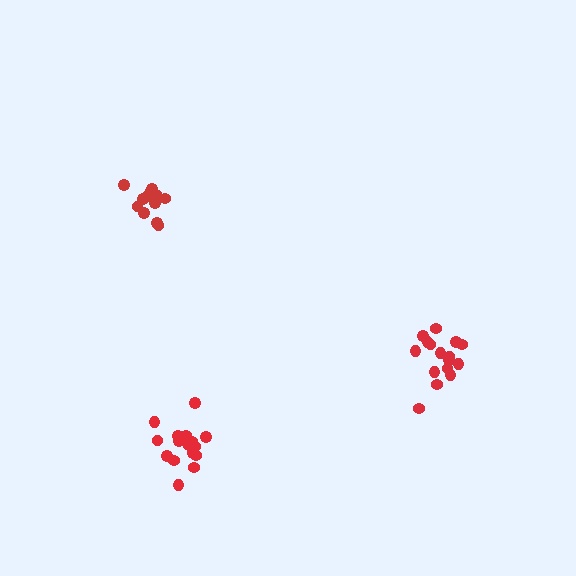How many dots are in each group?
Group 1: 16 dots, Group 2: 16 dots, Group 3: 13 dots (45 total).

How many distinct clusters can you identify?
There are 3 distinct clusters.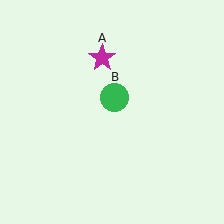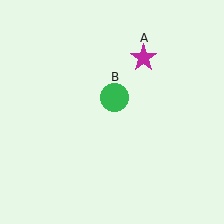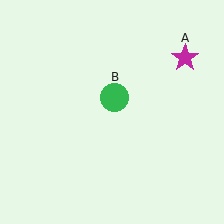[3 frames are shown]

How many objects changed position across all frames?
1 object changed position: magenta star (object A).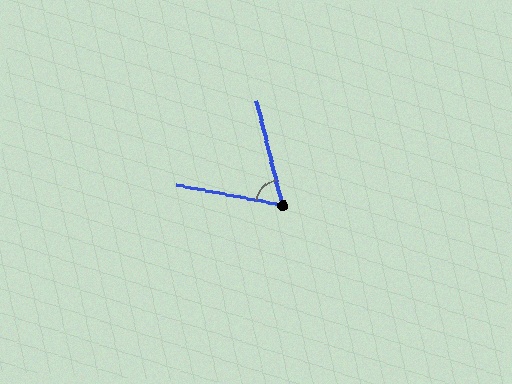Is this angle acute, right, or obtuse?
It is acute.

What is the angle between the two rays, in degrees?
Approximately 66 degrees.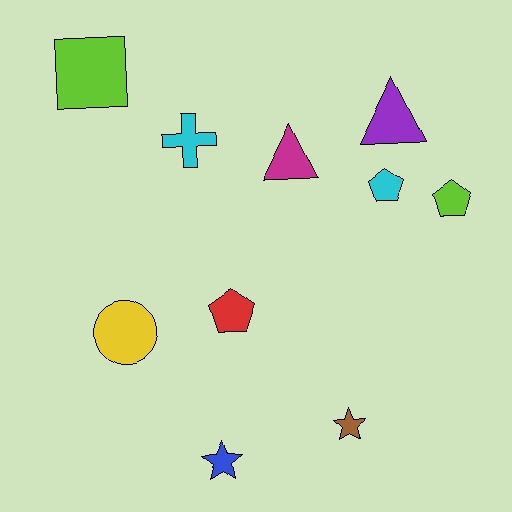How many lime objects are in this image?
There are 2 lime objects.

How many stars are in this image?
There are 2 stars.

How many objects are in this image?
There are 10 objects.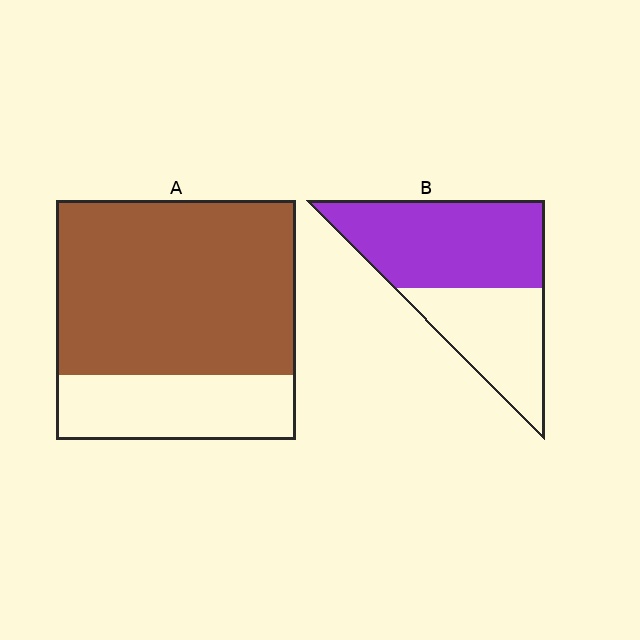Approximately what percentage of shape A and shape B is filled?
A is approximately 75% and B is approximately 60%.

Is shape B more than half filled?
Yes.